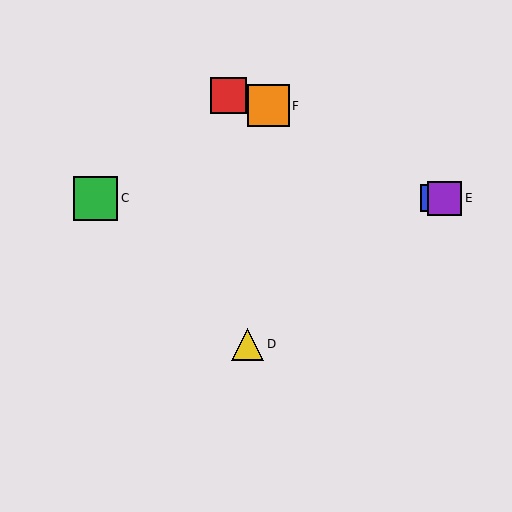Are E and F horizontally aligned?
No, E is at y≈198 and F is at y≈106.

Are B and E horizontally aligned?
Yes, both are at y≈198.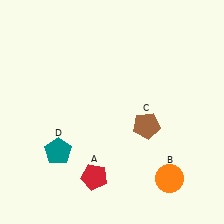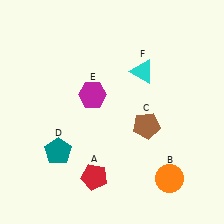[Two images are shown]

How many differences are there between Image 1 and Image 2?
There are 2 differences between the two images.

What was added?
A magenta hexagon (E), a cyan triangle (F) were added in Image 2.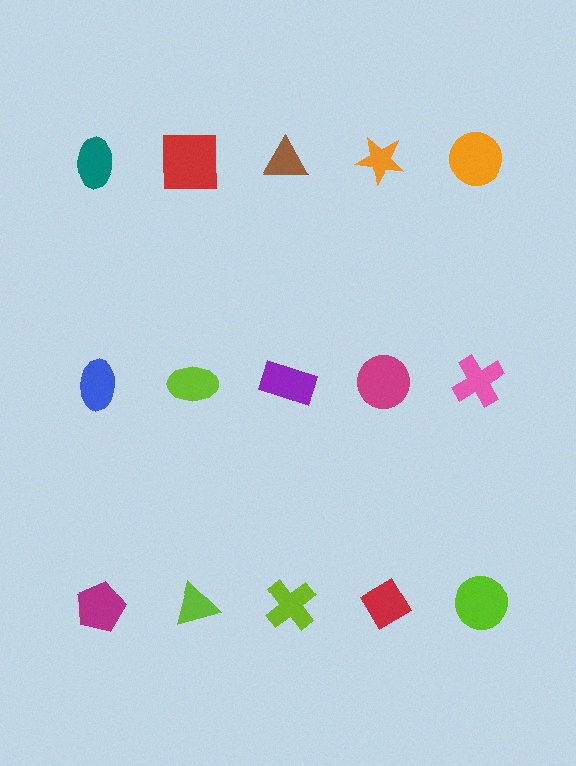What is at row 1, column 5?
An orange circle.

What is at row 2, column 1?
A blue ellipse.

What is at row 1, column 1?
A teal ellipse.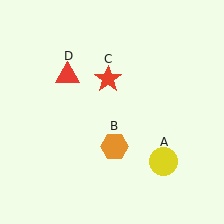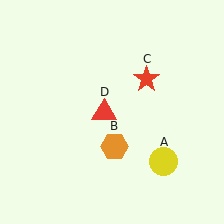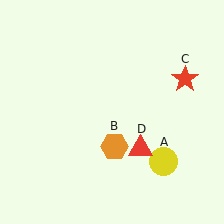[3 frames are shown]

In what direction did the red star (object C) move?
The red star (object C) moved right.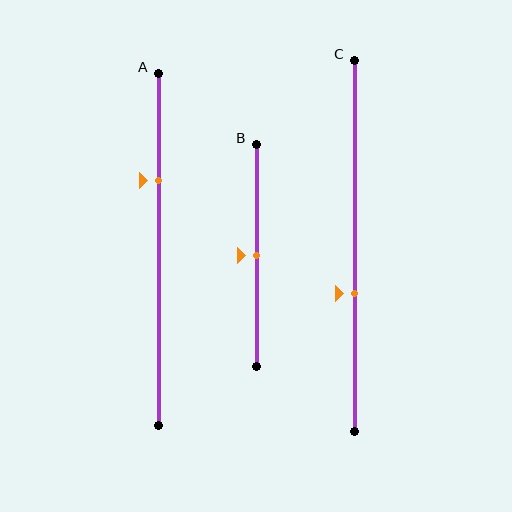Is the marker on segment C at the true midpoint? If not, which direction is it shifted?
No, the marker on segment C is shifted downward by about 13% of the segment length.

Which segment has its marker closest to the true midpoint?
Segment B has its marker closest to the true midpoint.